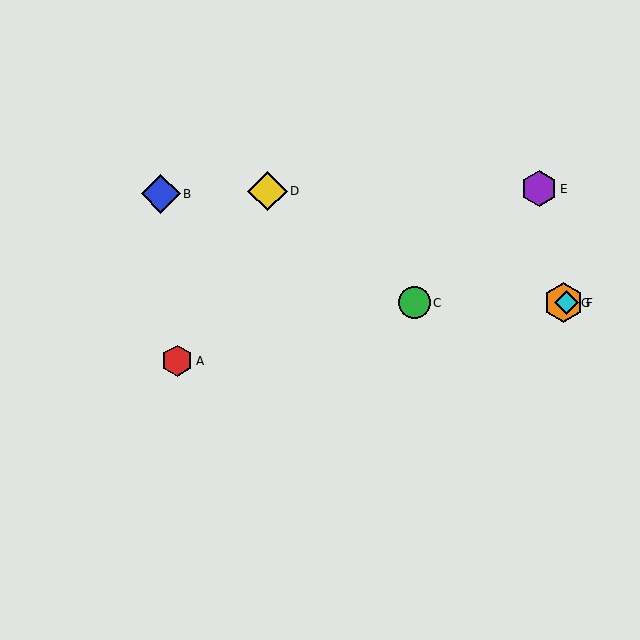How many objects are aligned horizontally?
3 objects (C, F, G) are aligned horizontally.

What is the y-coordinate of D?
Object D is at y≈191.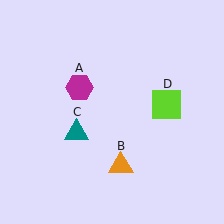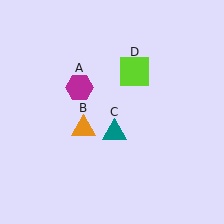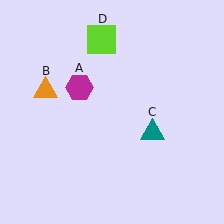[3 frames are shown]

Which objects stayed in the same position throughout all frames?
Magenta hexagon (object A) remained stationary.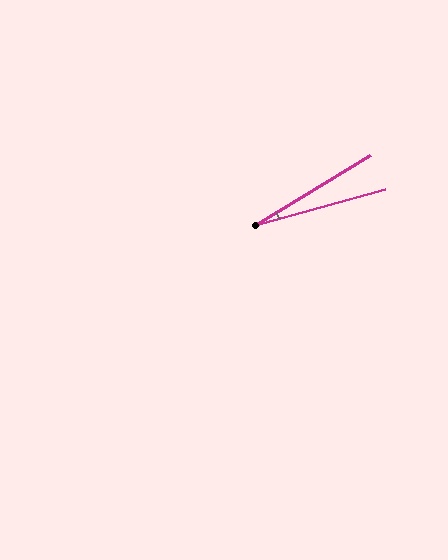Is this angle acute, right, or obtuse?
It is acute.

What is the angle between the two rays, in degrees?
Approximately 16 degrees.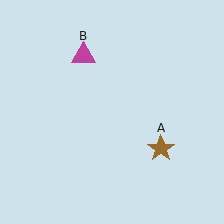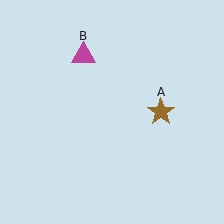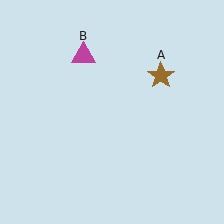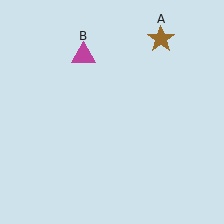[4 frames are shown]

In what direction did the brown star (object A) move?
The brown star (object A) moved up.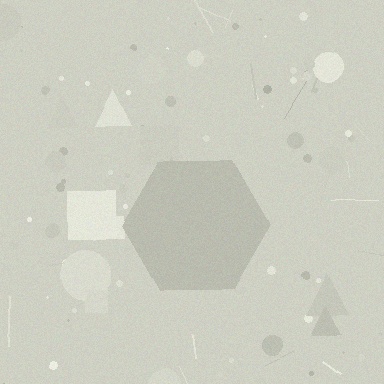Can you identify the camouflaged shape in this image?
The camouflaged shape is a hexagon.